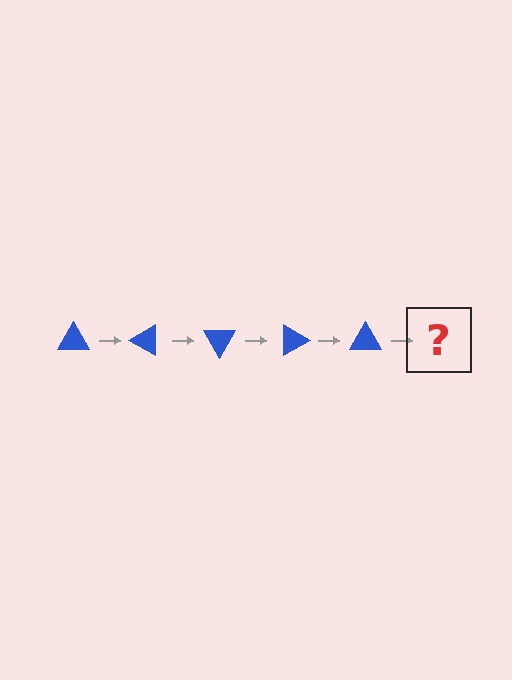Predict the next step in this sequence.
The next step is a blue triangle rotated 150 degrees.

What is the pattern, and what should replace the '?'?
The pattern is that the triangle rotates 30 degrees each step. The '?' should be a blue triangle rotated 150 degrees.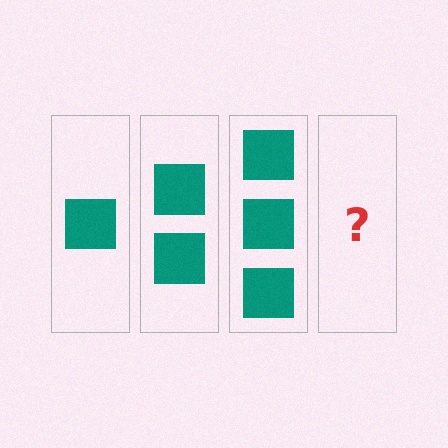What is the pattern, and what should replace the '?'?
The pattern is that each step adds one more square. The '?' should be 4 squares.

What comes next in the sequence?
The next element should be 4 squares.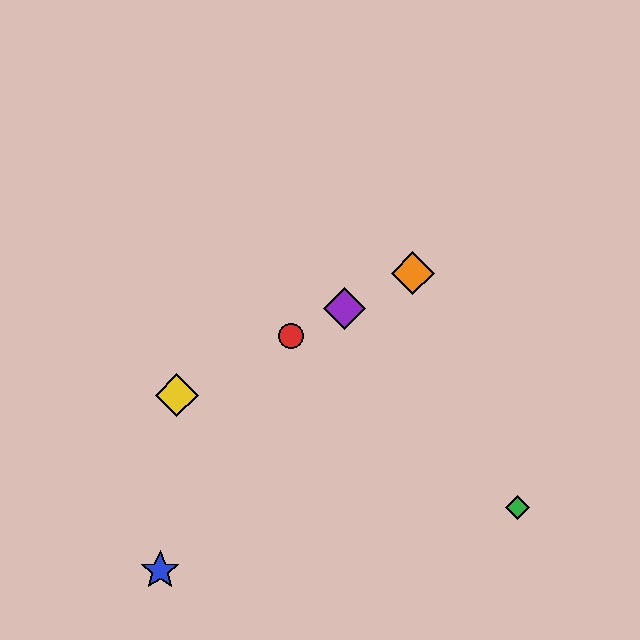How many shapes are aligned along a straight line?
4 shapes (the red circle, the yellow diamond, the purple diamond, the orange diamond) are aligned along a straight line.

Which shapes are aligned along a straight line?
The red circle, the yellow diamond, the purple diamond, the orange diamond are aligned along a straight line.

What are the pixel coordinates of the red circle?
The red circle is at (291, 336).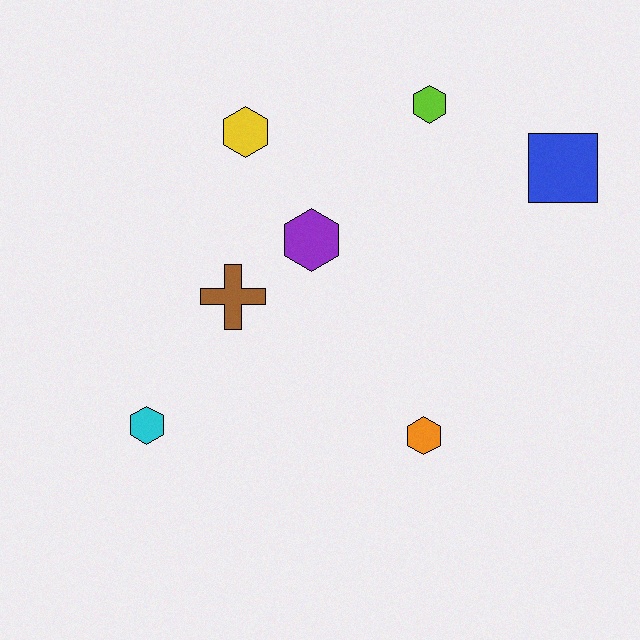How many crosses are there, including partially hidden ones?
There is 1 cross.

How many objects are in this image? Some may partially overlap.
There are 7 objects.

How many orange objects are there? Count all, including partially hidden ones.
There is 1 orange object.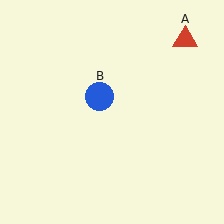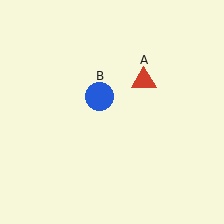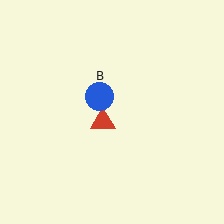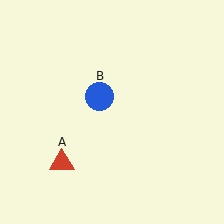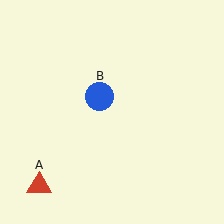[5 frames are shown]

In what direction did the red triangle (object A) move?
The red triangle (object A) moved down and to the left.